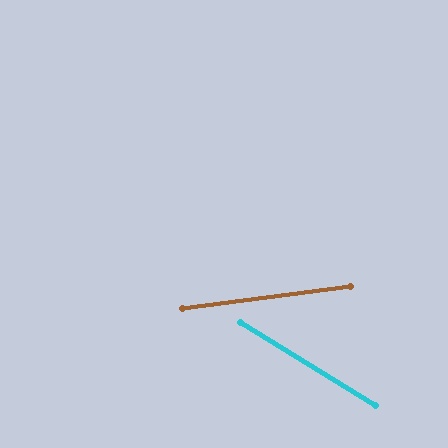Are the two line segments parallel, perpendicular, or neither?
Neither parallel nor perpendicular — they differ by about 39°.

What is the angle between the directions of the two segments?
Approximately 39 degrees.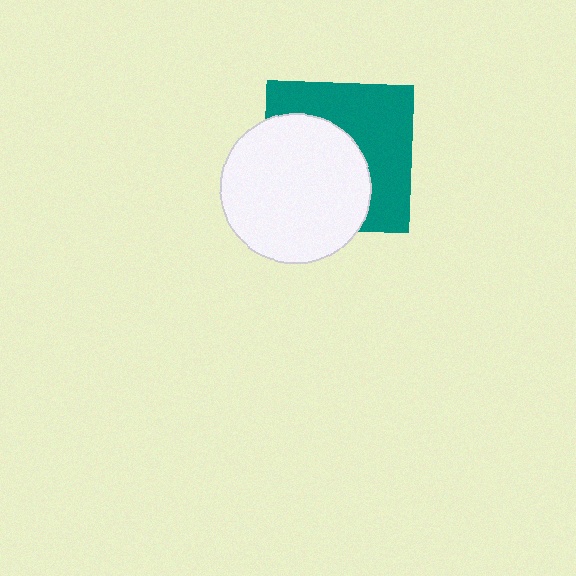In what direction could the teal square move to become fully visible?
The teal square could move toward the upper-right. That would shift it out from behind the white circle entirely.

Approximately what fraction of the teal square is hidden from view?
Roughly 51% of the teal square is hidden behind the white circle.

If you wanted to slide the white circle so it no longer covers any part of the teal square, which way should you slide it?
Slide it toward the lower-left — that is the most direct way to separate the two shapes.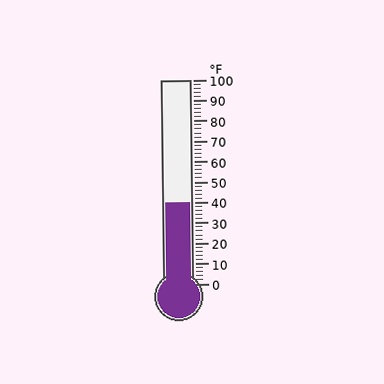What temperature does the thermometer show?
The thermometer shows approximately 40°F.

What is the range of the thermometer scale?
The thermometer scale ranges from 0°F to 100°F.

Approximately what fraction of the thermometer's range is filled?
The thermometer is filled to approximately 40% of its range.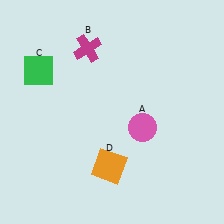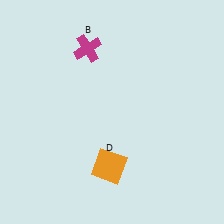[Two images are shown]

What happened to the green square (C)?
The green square (C) was removed in Image 2. It was in the top-left area of Image 1.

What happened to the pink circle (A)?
The pink circle (A) was removed in Image 2. It was in the bottom-right area of Image 1.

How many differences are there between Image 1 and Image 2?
There are 2 differences between the two images.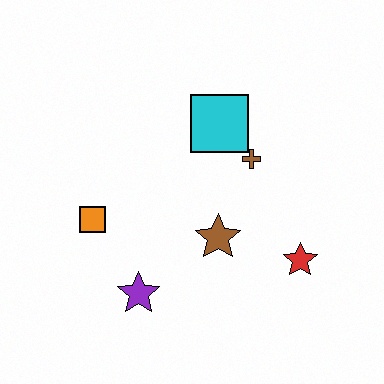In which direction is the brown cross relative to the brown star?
The brown cross is above the brown star.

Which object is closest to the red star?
The brown star is closest to the red star.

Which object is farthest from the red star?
The orange square is farthest from the red star.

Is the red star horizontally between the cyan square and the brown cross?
No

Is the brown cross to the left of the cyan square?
No